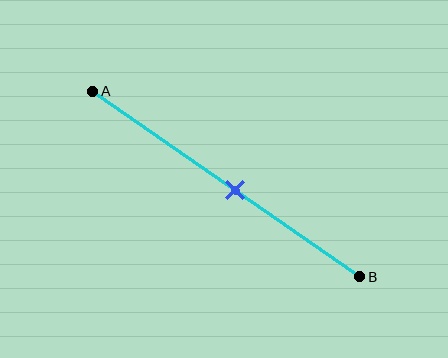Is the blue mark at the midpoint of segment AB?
No, the mark is at about 55% from A, not at the 50% midpoint.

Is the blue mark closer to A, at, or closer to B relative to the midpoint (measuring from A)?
The blue mark is closer to point B than the midpoint of segment AB.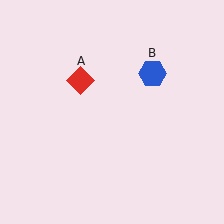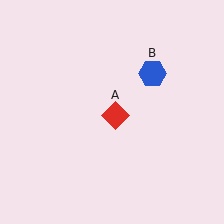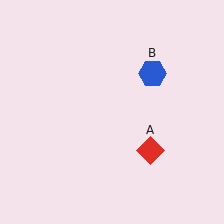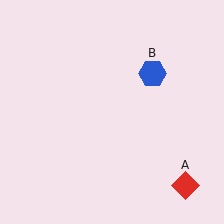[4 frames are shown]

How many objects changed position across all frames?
1 object changed position: red diamond (object A).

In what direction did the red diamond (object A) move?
The red diamond (object A) moved down and to the right.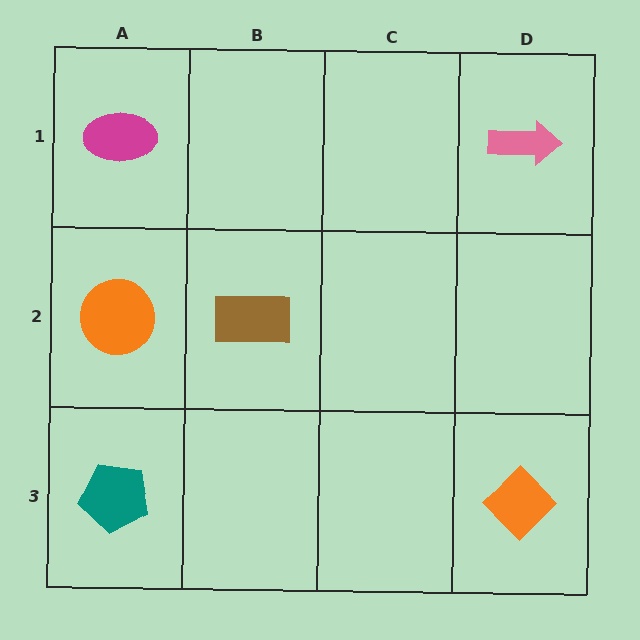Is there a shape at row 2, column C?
No, that cell is empty.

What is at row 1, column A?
A magenta ellipse.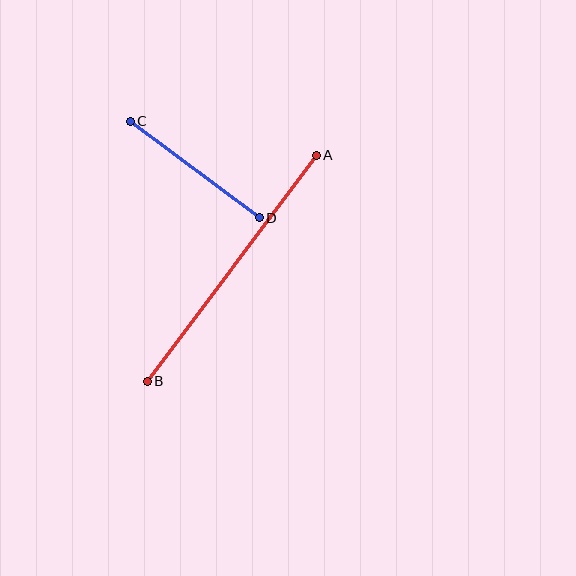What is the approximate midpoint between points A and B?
The midpoint is at approximately (232, 268) pixels.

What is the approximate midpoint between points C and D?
The midpoint is at approximately (195, 169) pixels.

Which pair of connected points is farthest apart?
Points A and B are farthest apart.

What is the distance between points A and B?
The distance is approximately 283 pixels.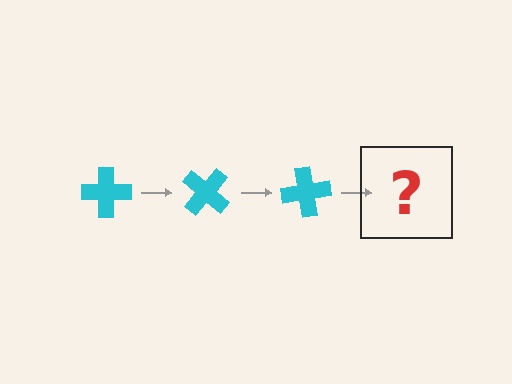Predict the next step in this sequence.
The next step is a cyan cross rotated 120 degrees.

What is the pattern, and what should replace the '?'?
The pattern is that the cross rotates 40 degrees each step. The '?' should be a cyan cross rotated 120 degrees.